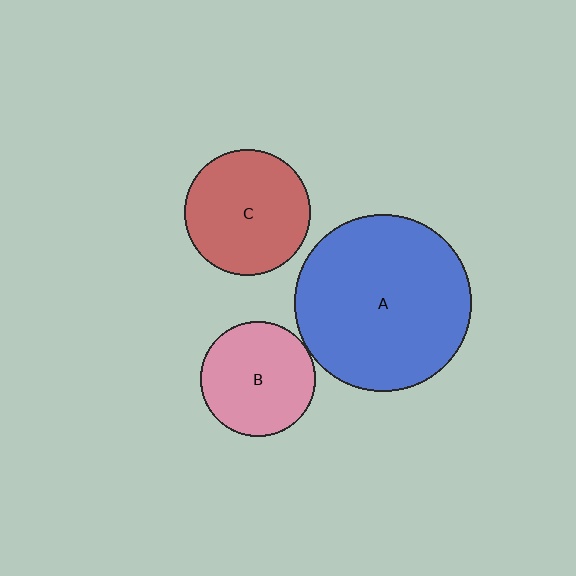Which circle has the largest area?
Circle A (blue).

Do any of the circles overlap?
No, none of the circles overlap.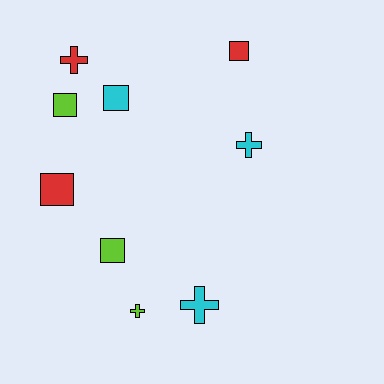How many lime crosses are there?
There is 1 lime cross.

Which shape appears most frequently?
Square, with 5 objects.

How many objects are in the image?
There are 9 objects.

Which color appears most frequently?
Lime, with 3 objects.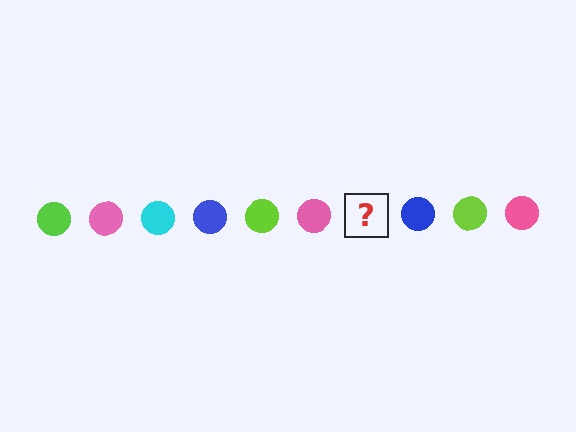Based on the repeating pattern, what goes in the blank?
The blank should be a cyan circle.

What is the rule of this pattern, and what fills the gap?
The rule is that the pattern cycles through lime, pink, cyan, blue circles. The gap should be filled with a cyan circle.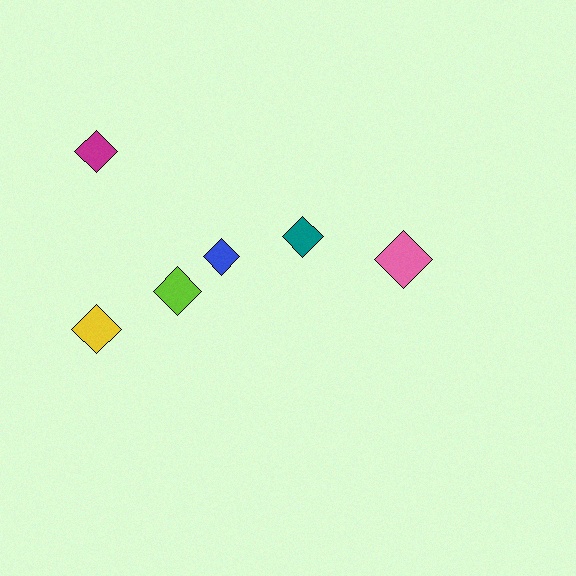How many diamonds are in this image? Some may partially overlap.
There are 6 diamonds.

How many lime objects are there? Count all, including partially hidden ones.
There is 1 lime object.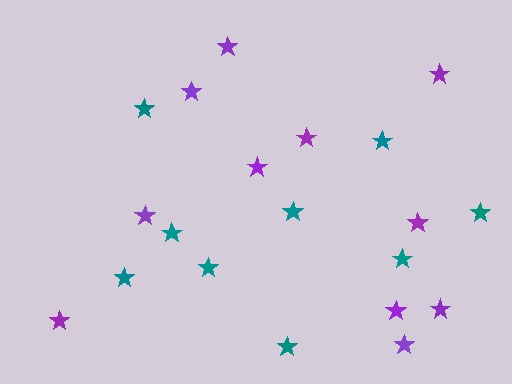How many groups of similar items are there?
There are 2 groups: one group of teal stars (9) and one group of purple stars (11).